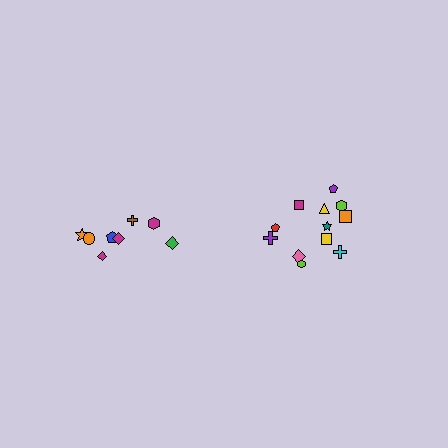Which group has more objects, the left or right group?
The right group.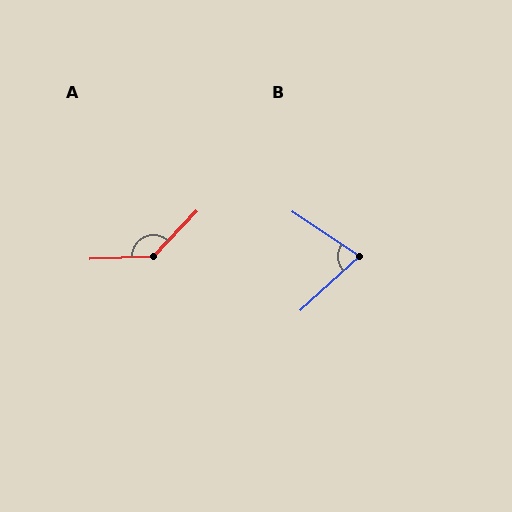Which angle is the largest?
A, at approximately 136 degrees.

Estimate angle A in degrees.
Approximately 136 degrees.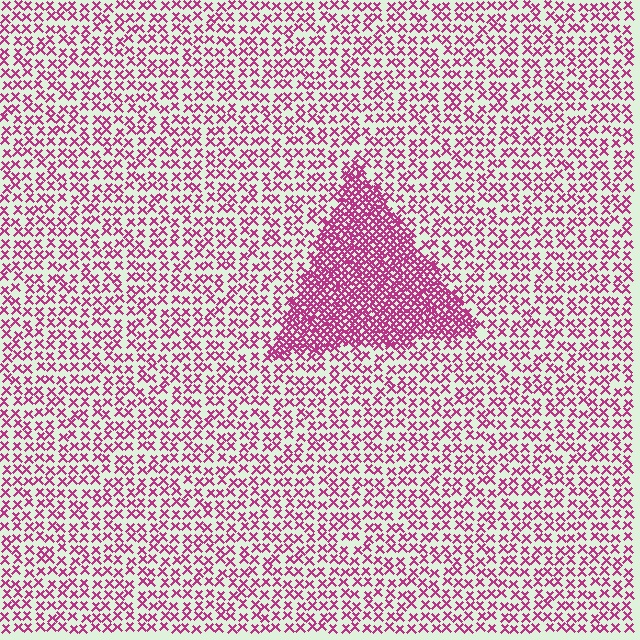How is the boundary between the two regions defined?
The boundary is defined by a change in element density (approximately 2.7x ratio). All elements are the same color, size, and shape.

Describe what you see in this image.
The image contains small magenta elements arranged at two different densities. A triangle-shaped region is visible where the elements are more densely packed than the surrounding area.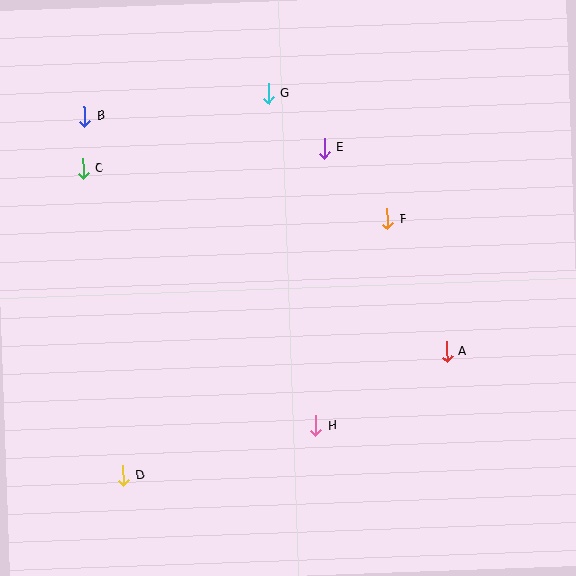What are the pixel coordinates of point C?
Point C is at (83, 168).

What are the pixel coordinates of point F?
Point F is at (387, 219).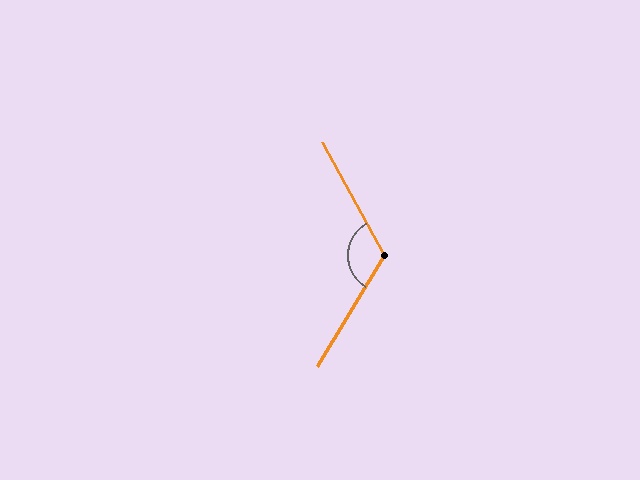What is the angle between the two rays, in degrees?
Approximately 121 degrees.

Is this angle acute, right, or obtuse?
It is obtuse.